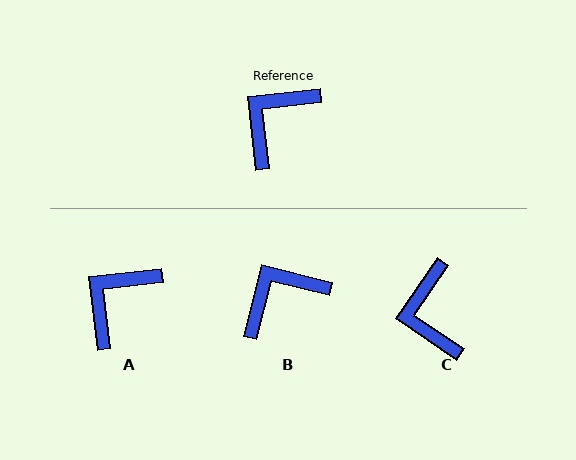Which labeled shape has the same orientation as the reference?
A.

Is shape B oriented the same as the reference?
No, it is off by about 21 degrees.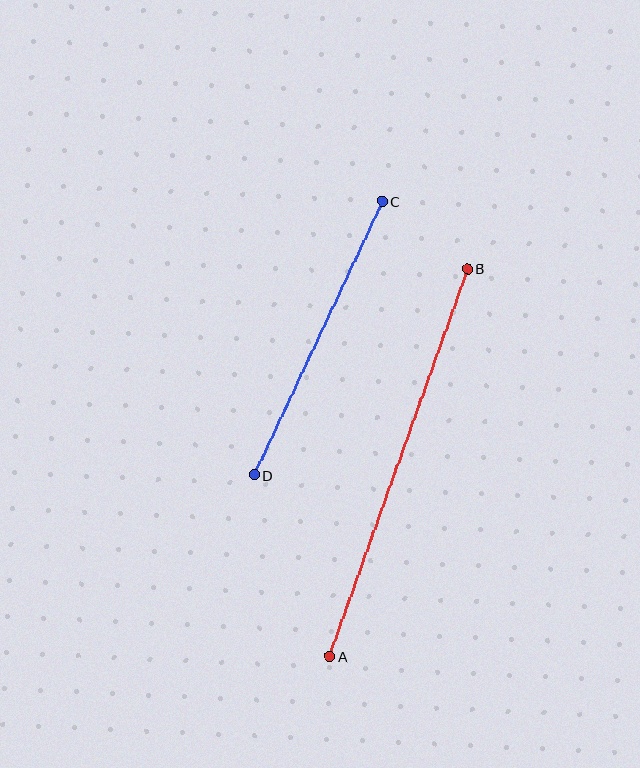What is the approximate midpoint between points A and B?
The midpoint is at approximately (399, 463) pixels.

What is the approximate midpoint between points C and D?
The midpoint is at approximately (318, 338) pixels.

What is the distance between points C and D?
The distance is approximately 302 pixels.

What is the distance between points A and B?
The distance is approximately 411 pixels.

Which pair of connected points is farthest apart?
Points A and B are farthest apart.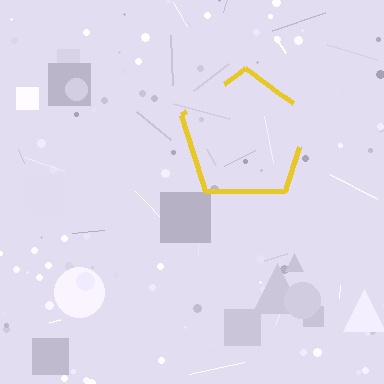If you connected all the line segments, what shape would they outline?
They would outline a pentagon.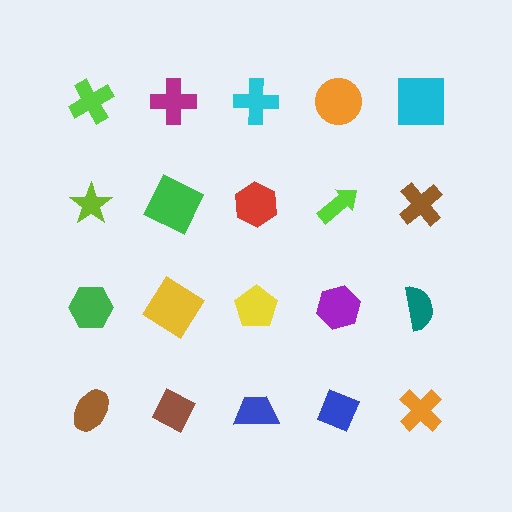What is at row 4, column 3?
A blue trapezoid.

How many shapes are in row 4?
5 shapes.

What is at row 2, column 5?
A brown cross.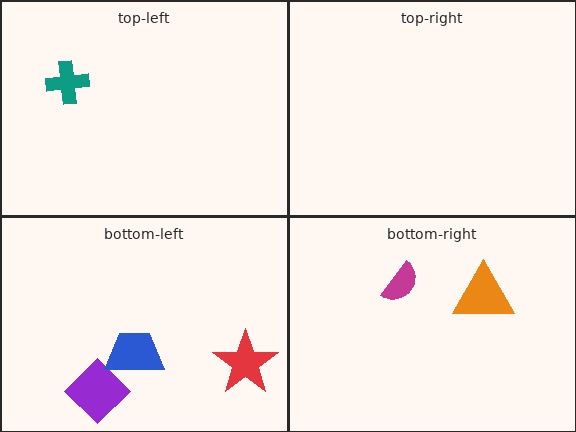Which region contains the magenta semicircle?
The bottom-right region.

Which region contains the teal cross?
The top-left region.